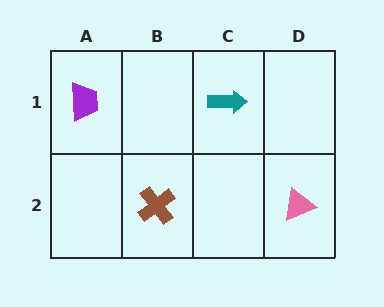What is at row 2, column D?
A pink triangle.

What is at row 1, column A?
A purple trapezoid.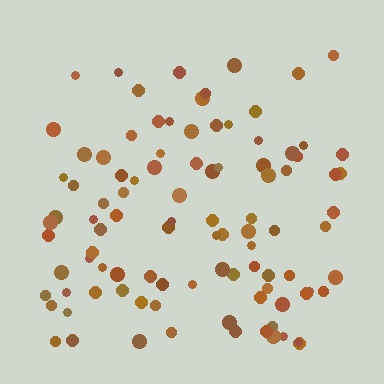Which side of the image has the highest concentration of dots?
The bottom.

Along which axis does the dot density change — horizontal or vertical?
Vertical.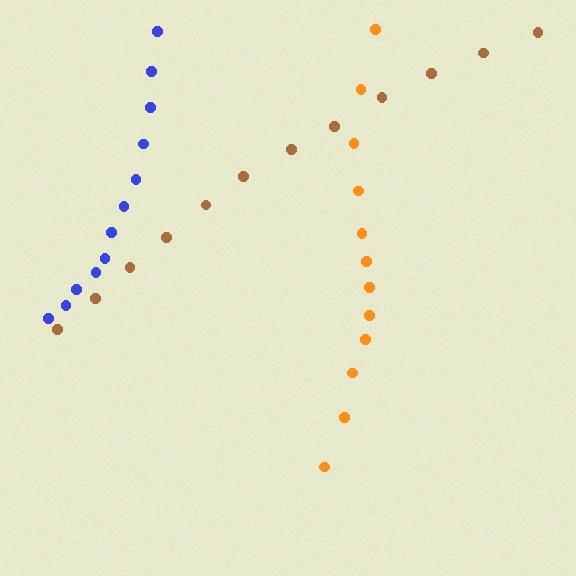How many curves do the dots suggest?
There are 3 distinct paths.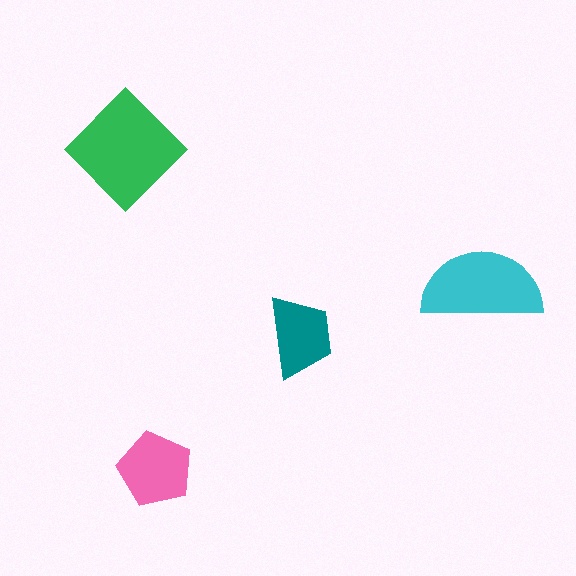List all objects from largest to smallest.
The green diamond, the cyan semicircle, the pink pentagon, the teal trapezoid.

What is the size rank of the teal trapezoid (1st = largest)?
4th.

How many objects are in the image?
There are 4 objects in the image.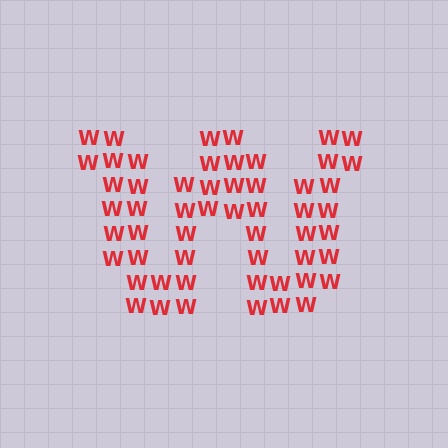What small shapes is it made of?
It is made of small letter W's.